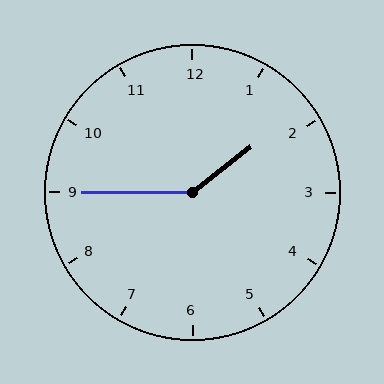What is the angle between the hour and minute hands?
Approximately 142 degrees.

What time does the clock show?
1:45.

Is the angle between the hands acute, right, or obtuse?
It is obtuse.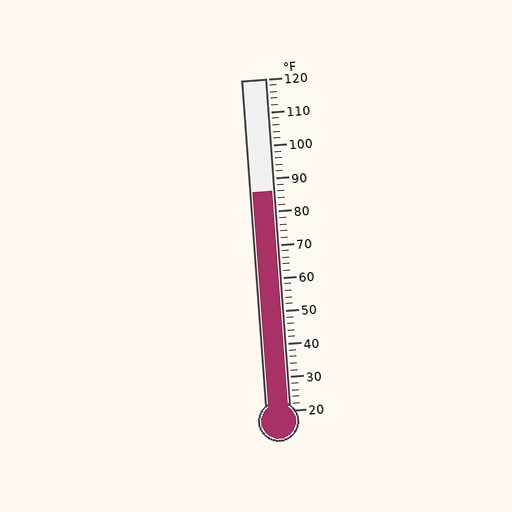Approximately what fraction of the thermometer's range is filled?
The thermometer is filled to approximately 65% of its range.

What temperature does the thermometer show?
The thermometer shows approximately 86°F.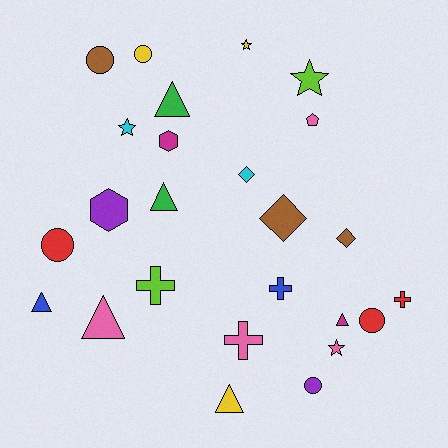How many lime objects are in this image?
There are 2 lime objects.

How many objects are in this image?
There are 25 objects.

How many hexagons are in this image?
There are 2 hexagons.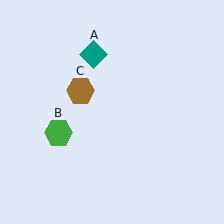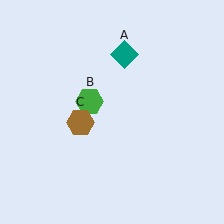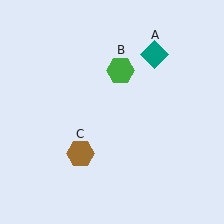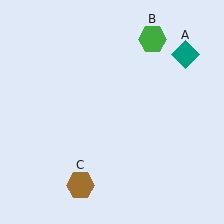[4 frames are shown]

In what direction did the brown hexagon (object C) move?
The brown hexagon (object C) moved down.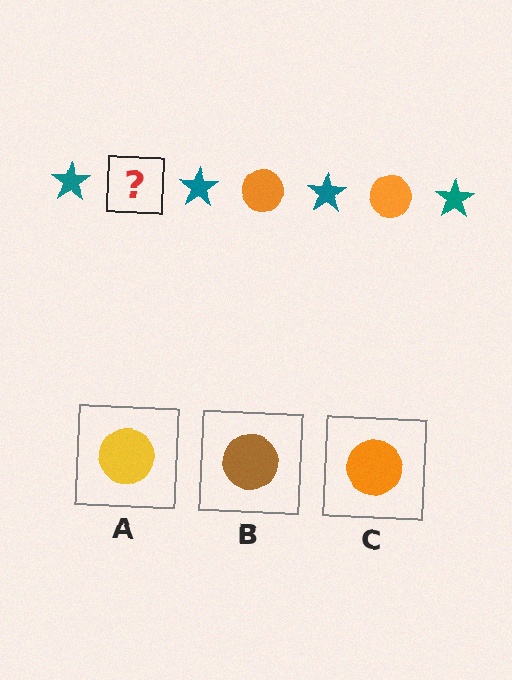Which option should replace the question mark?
Option C.